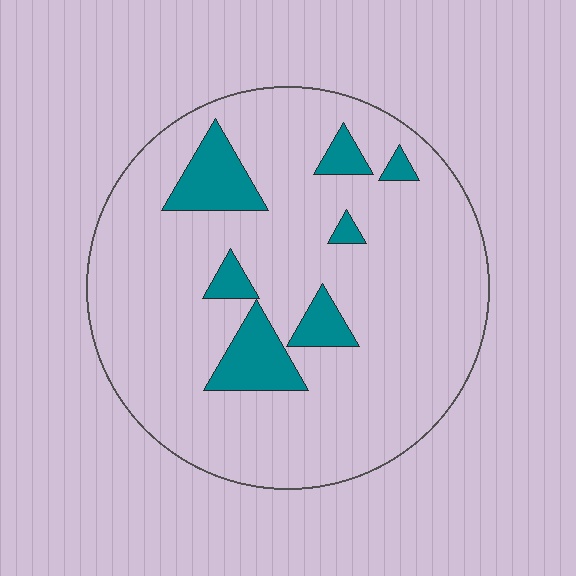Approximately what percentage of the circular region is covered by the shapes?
Approximately 15%.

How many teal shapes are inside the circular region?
7.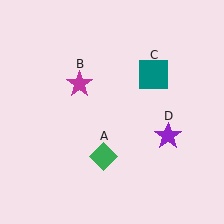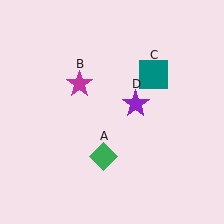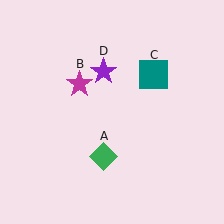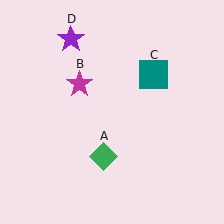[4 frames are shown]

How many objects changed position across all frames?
1 object changed position: purple star (object D).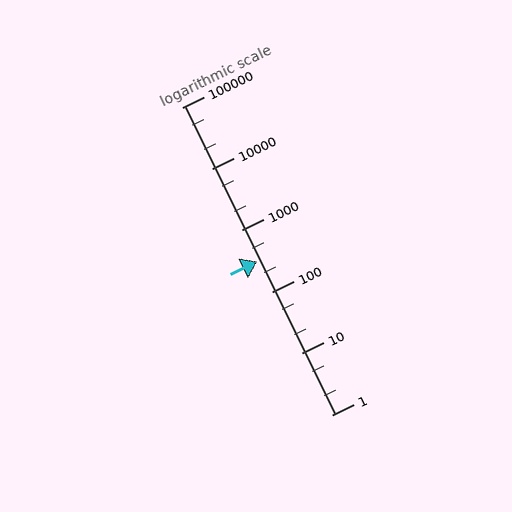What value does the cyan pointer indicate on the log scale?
The pointer indicates approximately 310.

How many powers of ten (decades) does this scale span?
The scale spans 5 decades, from 1 to 100000.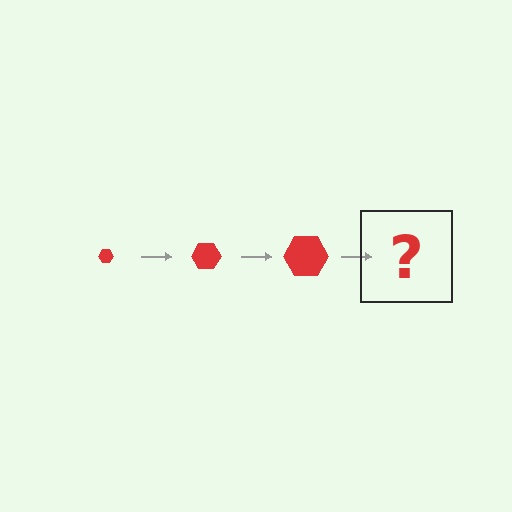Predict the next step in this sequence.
The next step is a red hexagon, larger than the previous one.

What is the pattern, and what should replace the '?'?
The pattern is that the hexagon gets progressively larger each step. The '?' should be a red hexagon, larger than the previous one.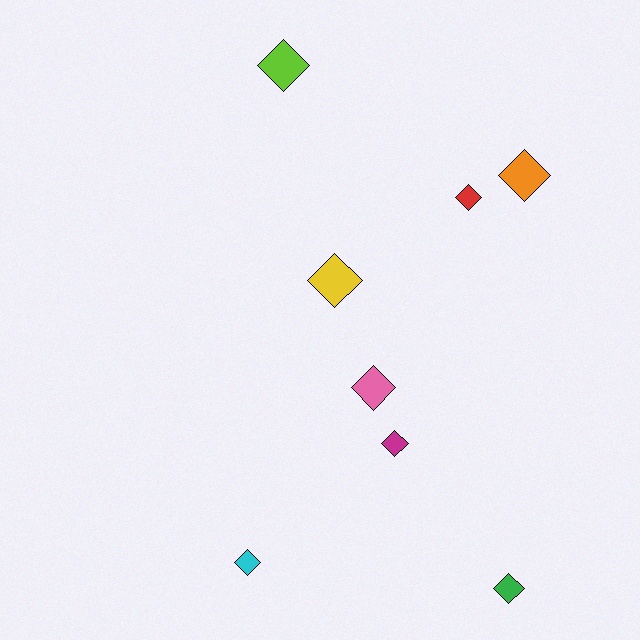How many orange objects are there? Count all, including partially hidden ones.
There is 1 orange object.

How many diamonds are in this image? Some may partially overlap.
There are 8 diamonds.